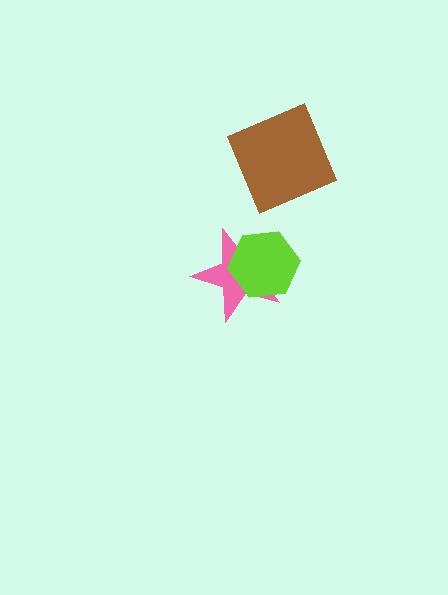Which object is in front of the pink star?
The lime hexagon is in front of the pink star.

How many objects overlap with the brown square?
0 objects overlap with the brown square.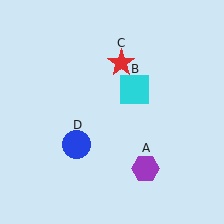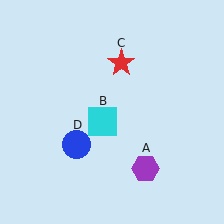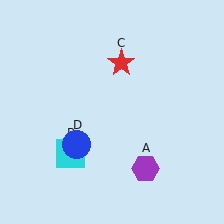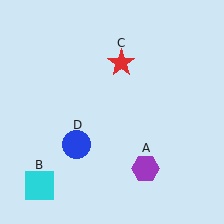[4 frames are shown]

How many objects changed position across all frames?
1 object changed position: cyan square (object B).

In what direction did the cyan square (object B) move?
The cyan square (object B) moved down and to the left.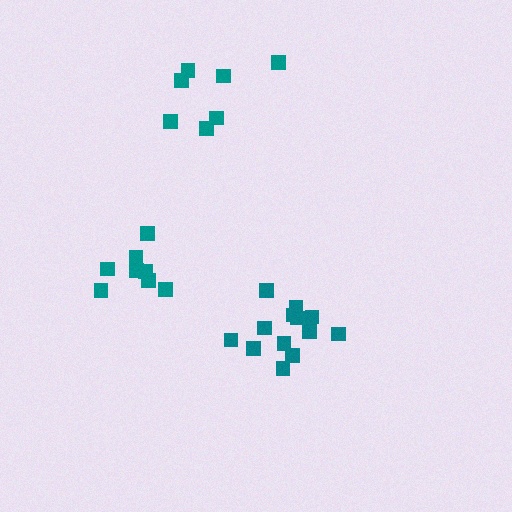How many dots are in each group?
Group 1: 13 dots, Group 2: 8 dots, Group 3: 7 dots (28 total).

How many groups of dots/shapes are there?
There are 3 groups.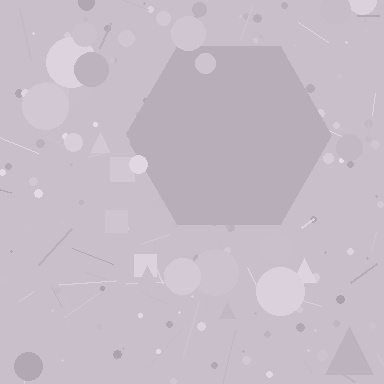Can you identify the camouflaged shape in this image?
The camouflaged shape is a hexagon.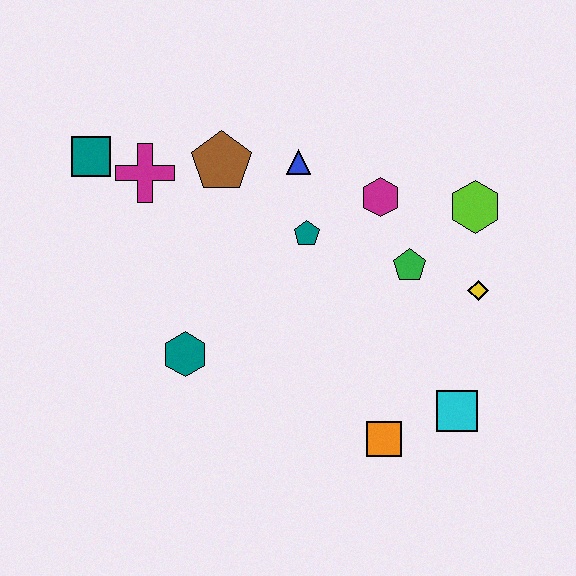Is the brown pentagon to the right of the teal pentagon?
No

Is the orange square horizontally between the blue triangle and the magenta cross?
No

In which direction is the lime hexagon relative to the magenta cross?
The lime hexagon is to the right of the magenta cross.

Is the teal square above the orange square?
Yes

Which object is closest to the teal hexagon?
The teal pentagon is closest to the teal hexagon.